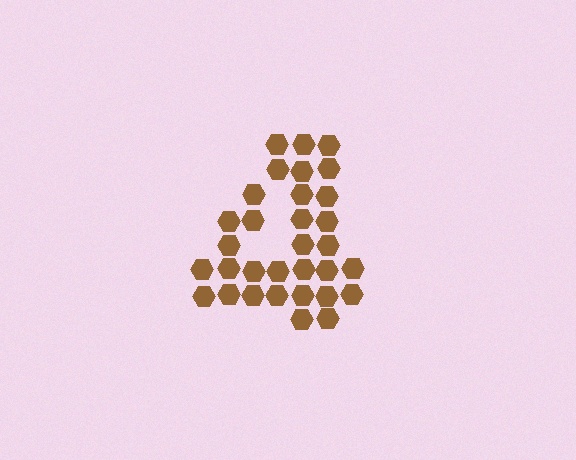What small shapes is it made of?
It is made of small hexagons.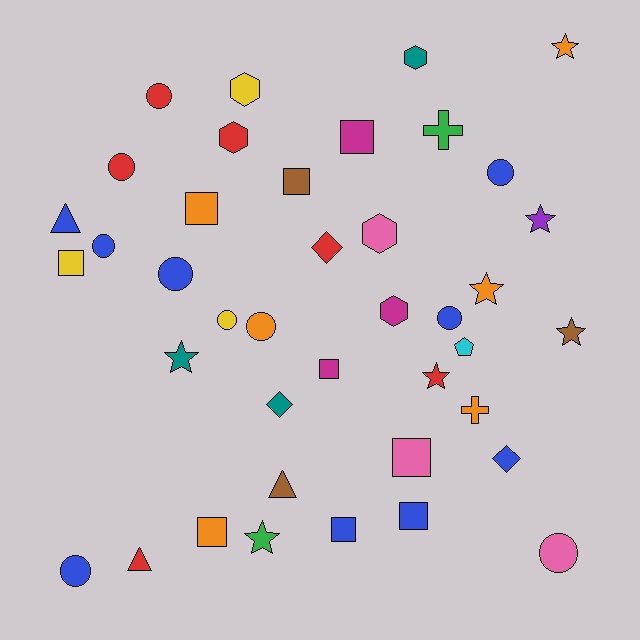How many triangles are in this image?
There are 3 triangles.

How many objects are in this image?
There are 40 objects.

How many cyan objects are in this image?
There is 1 cyan object.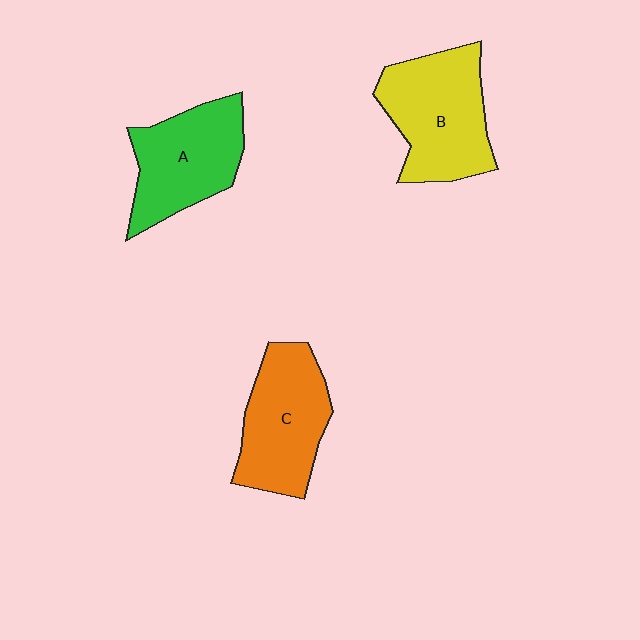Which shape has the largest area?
Shape B (yellow).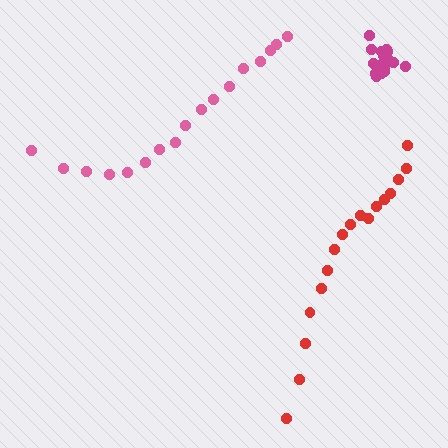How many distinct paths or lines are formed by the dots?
There are 3 distinct paths.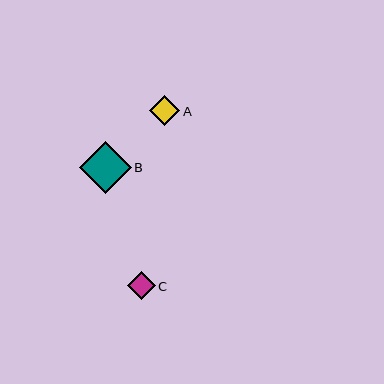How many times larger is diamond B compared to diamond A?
Diamond B is approximately 1.7 times the size of diamond A.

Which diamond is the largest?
Diamond B is the largest with a size of approximately 52 pixels.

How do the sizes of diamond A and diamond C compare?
Diamond A and diamond C are approximately the same size.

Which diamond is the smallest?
Diamond C is the smallest with a size of approximately 28 pixels.